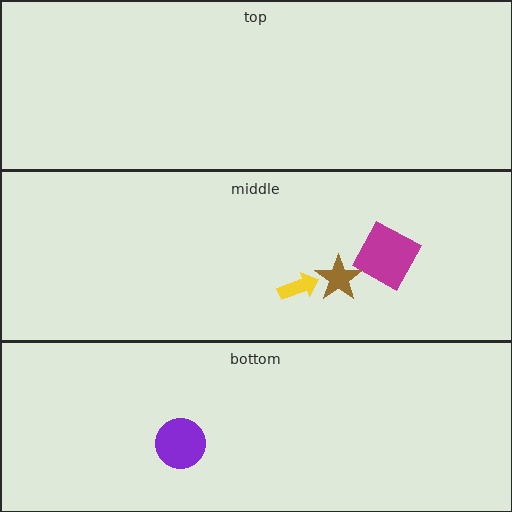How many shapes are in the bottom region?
1.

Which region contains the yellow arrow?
The middle region.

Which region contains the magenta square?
The middle region.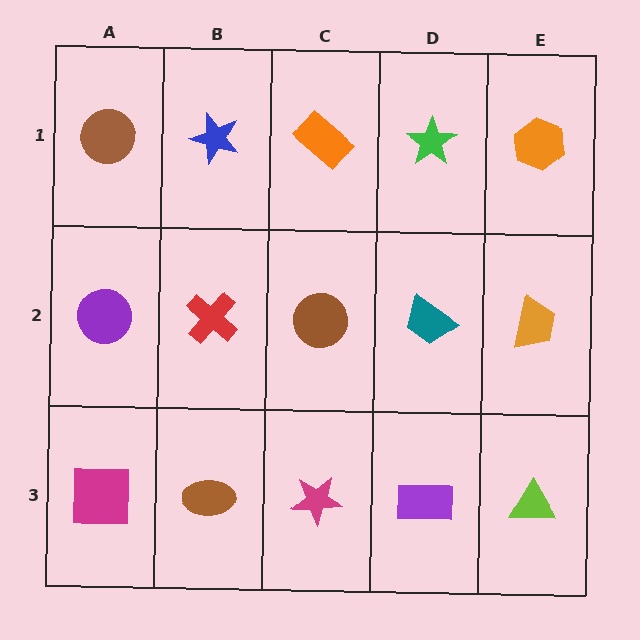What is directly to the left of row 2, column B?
A purple circle.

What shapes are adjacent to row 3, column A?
A purple circle (row 2, column A), a brown ellipse (row 3, column B).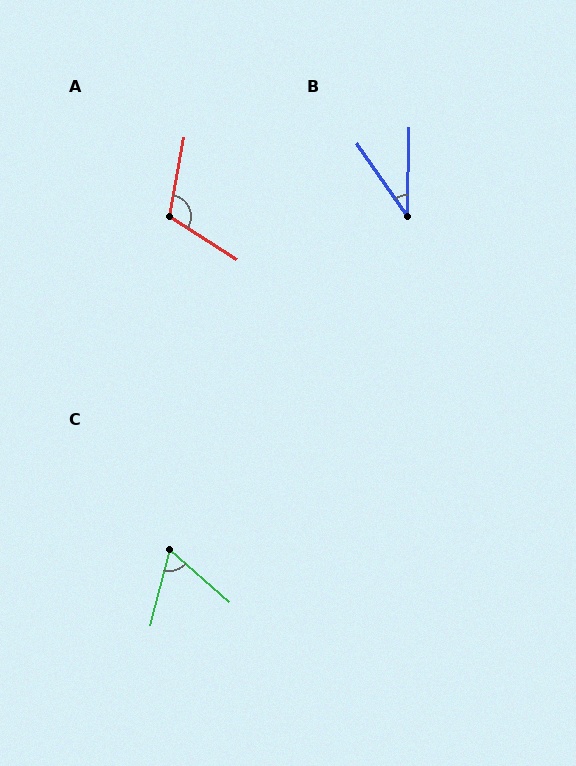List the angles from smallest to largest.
B (35°), C (63°), A (113°).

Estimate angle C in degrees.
Approximately 63 degrees.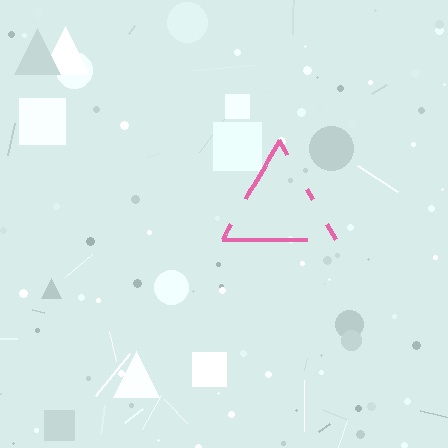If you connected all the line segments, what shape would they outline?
They would outline a triangle.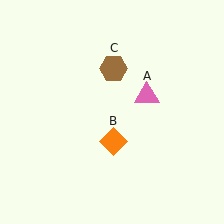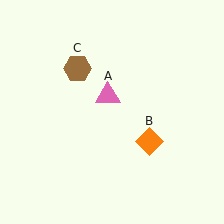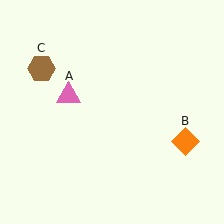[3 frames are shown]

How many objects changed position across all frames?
3 objects changed position: pink triangle (object A), orange diamond (object B), brown hexagon (object C).